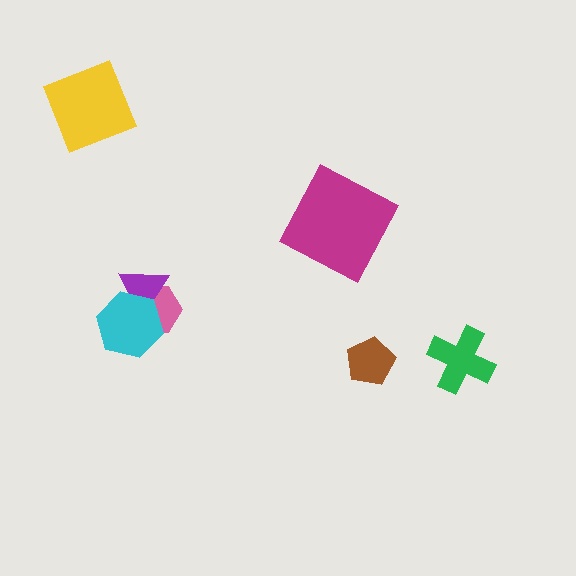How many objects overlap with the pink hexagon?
2 objects overlap with the pink hexagon.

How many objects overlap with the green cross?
0 objects overlap with the green cross.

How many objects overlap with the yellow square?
0 objects overlap with the yellow square.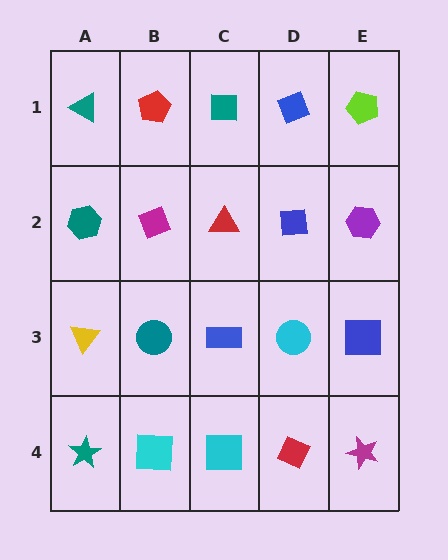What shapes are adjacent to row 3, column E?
A purple hexagon (row 2, column E), a magenta star (row 4, column E), a cyan circle (row 3, column D).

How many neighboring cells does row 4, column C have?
3.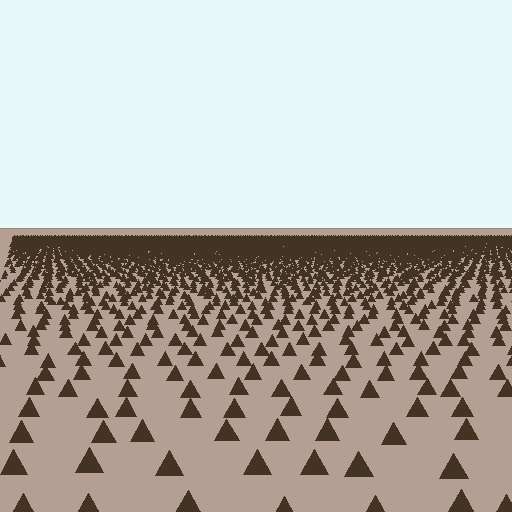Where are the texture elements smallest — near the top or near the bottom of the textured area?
Near the top.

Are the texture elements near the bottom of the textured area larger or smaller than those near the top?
Larger. Near the bottom, elements are closer to the viewer and appear at a bigger on-screen size.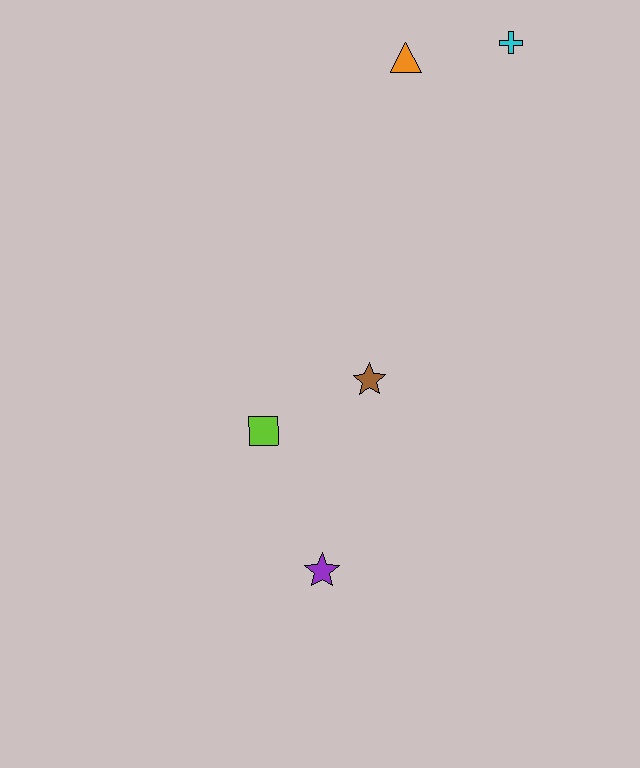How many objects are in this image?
There are 5 objects.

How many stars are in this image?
There are 2 stars.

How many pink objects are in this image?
There are no pink objects.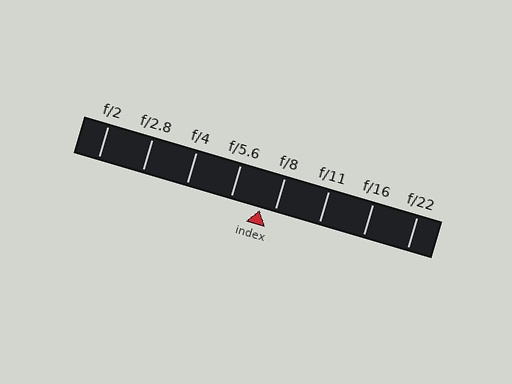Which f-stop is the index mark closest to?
The index mark is closest to f/8.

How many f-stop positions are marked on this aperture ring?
There are 8 f-stop positions marked.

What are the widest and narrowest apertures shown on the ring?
The widest aperture shown is f/2 and the narrowest is f/22.